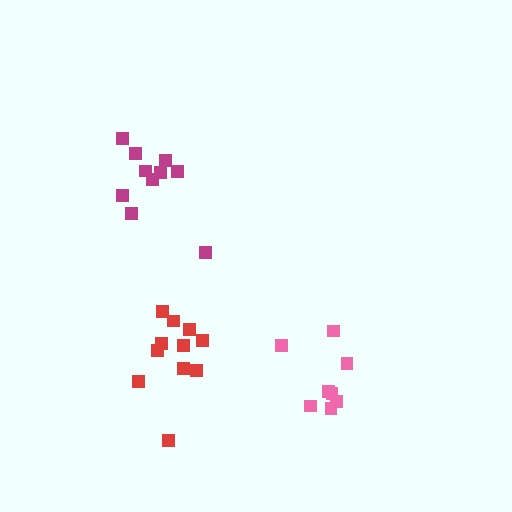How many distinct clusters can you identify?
There are 3 distinct clusters.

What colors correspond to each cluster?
The clusters are colored: red, magenta, pink.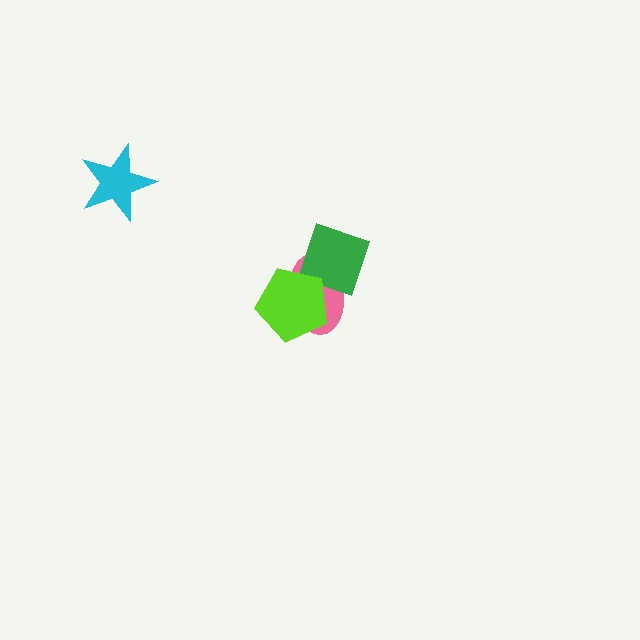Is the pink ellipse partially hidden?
Yes, it is partially covered by another shape.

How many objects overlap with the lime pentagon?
2 objects overlap with the lime pentagon.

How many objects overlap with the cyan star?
0 objects overlap with the cyan star.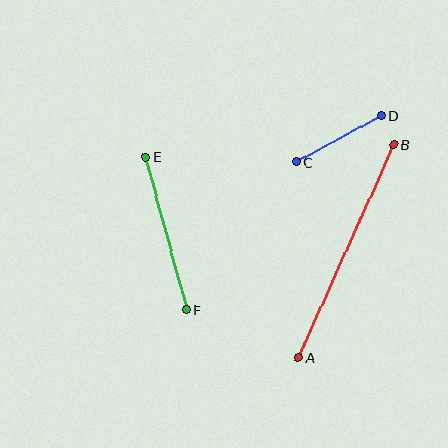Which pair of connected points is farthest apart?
Points A and B are farthest apart.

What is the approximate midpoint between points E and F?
The midpoint is at approximately (166, 233) pixels.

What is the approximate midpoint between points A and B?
The midpoint is at approximately (346, 251) pixels.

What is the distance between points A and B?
The distance is approximately 233 pixels.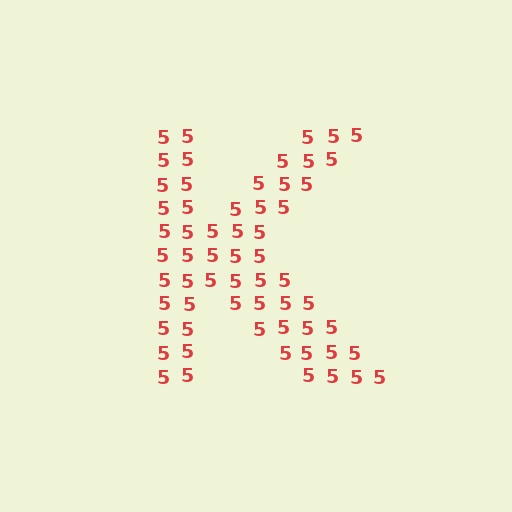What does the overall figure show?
The overall figure shows the letter K.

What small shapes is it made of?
It is made of small digit 5's.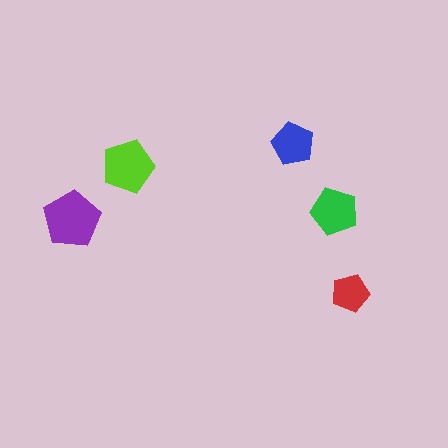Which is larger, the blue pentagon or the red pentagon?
The blue one.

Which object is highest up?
The blue pentagon is topmost.